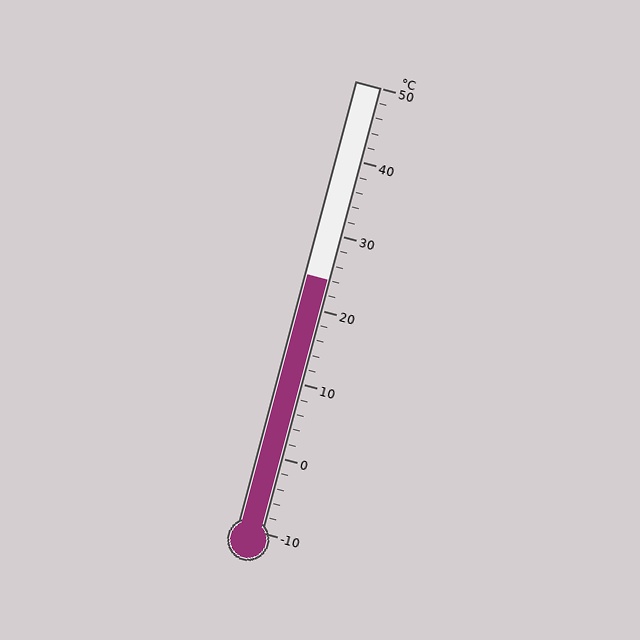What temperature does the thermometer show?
The thermometer shows approximately 24°C.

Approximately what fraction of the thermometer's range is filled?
The thermometer is filled to approximately 55% of its range.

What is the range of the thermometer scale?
The thermometer scale ranges from -10°C to 50°C.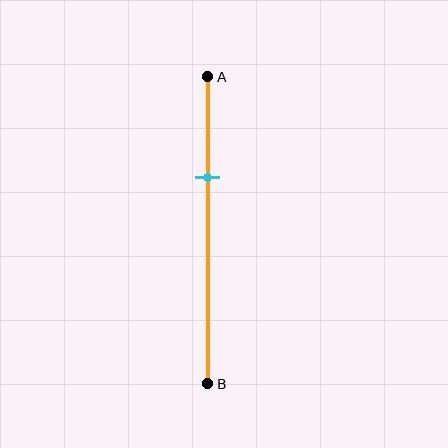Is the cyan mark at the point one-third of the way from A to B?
Yes, the mark is approximately at the one-third point.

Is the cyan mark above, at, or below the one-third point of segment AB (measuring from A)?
The cyan mark is approximately at the one-third point of segment AB.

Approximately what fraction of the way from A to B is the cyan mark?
The cyan mark is approximately 35% of the way from A to B.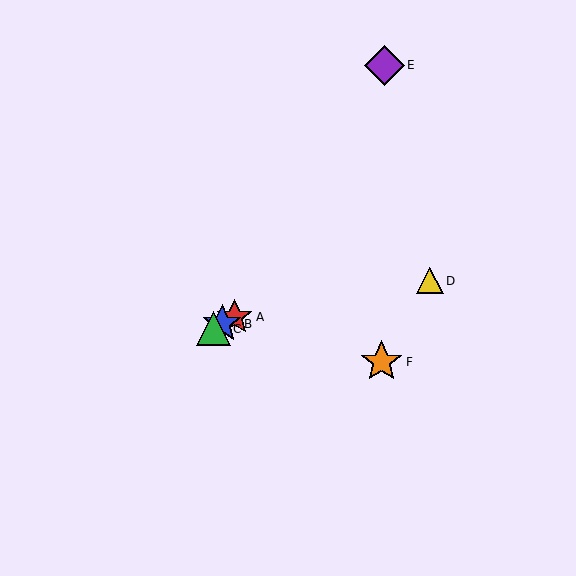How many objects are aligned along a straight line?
3 objects (A, B, C) are aligned along a straight line.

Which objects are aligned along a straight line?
Objects A, B, C are aligned along a straight line.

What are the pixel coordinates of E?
Object E is at (384, 65).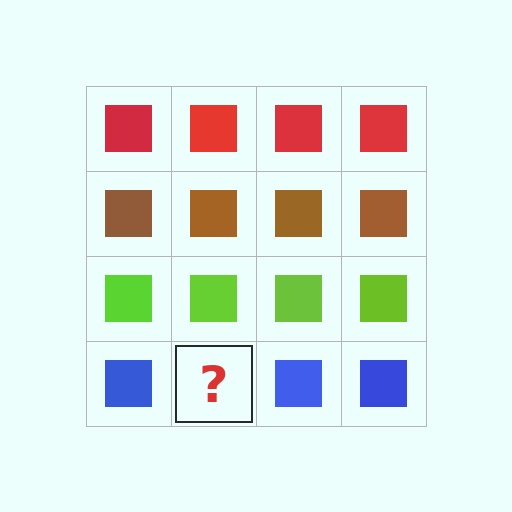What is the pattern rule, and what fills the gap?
The rule is that each row has a consistent color. The gap should be filled with a blue square.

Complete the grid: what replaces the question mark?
The question mark should be replaced with a blue square.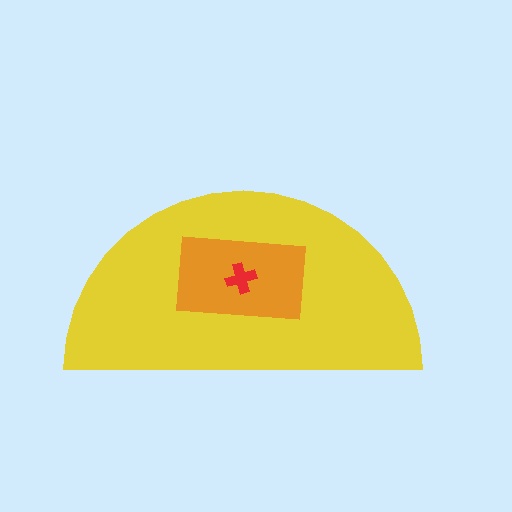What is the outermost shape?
The yellow semicircle.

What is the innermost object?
The red cross.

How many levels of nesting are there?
3.